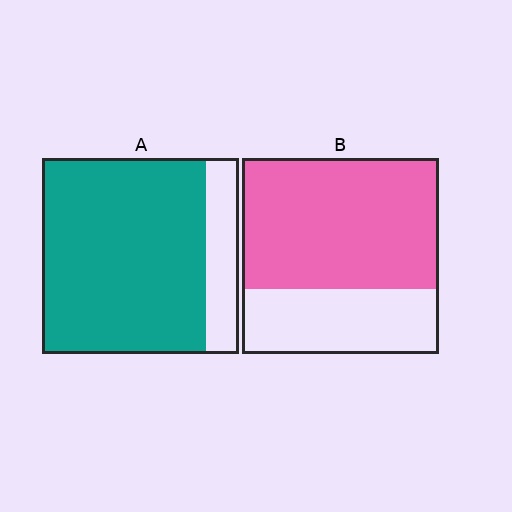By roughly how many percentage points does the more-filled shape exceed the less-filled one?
By roughly 15 percentage points (A over B).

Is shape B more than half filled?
Yes.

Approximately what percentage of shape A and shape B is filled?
A is approximately 85% and B is approximately 65%.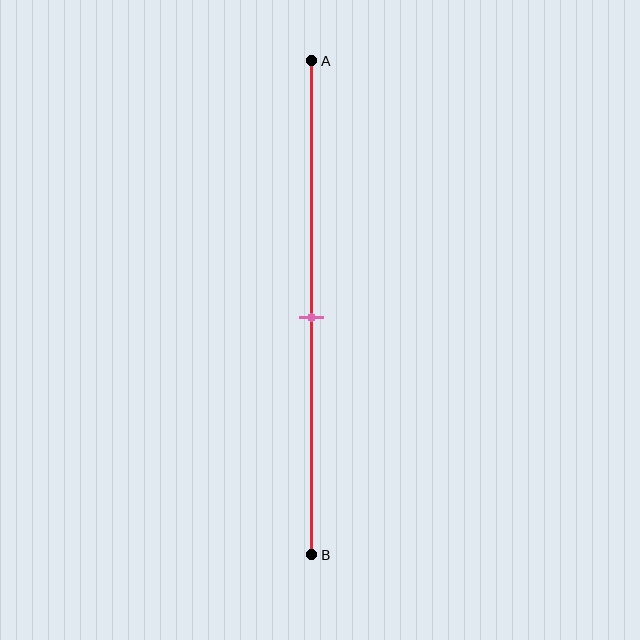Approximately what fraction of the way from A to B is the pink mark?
The pink mark is approximately 50% of the way from A to B.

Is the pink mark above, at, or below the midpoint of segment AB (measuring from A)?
The pink mark is approximately at the midpoint of segment AB.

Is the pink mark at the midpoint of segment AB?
Yes, the mark is approximately at the midpoint.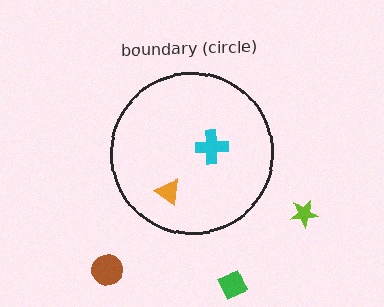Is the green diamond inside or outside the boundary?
Outside.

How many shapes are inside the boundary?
2 inside, 3 outside.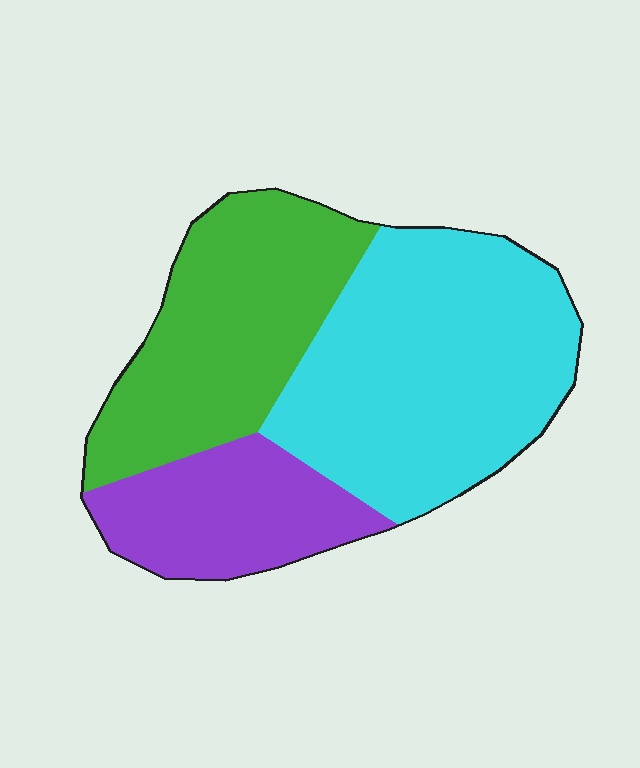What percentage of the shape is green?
Green takes up about one third (1/3) of the shape.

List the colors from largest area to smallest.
From largest to smallest: cyan, green, purple.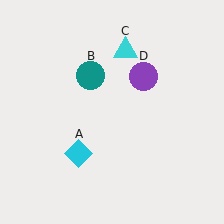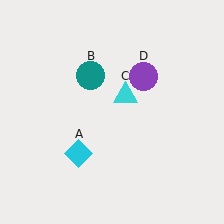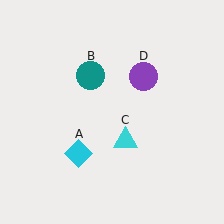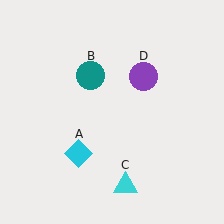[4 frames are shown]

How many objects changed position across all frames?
1 object changed position: cyan triangle (object C).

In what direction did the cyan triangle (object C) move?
The cyan triangle (object C) moved down.